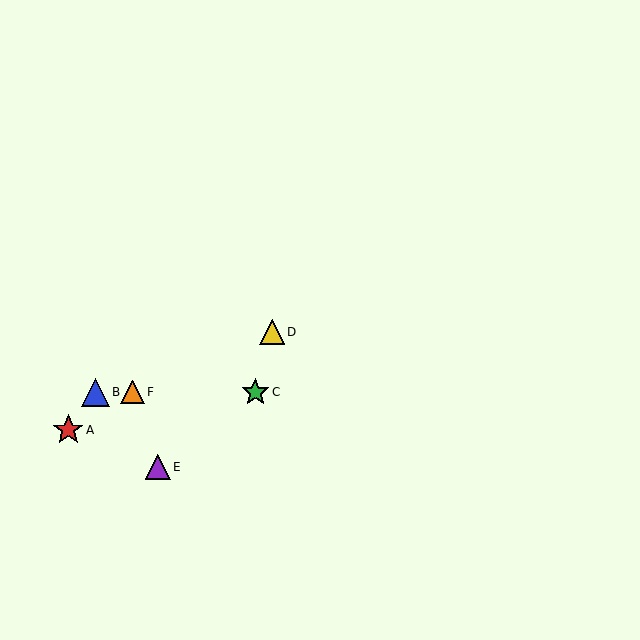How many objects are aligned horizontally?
3 objects (B, C, F) are aligned horizontally.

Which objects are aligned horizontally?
Objects B, C, F are aligned horizontally.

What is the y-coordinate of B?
Object B is at y≈392.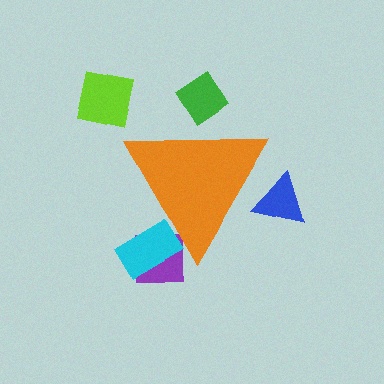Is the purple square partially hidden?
Yes, the purple square is partially hidden behind the orange triangle.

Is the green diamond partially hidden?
Yes, the green diamond is partially hidden behind the orange triangle.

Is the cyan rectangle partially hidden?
Yes, the cyan rectangle is partially hidden behind the orange triangle.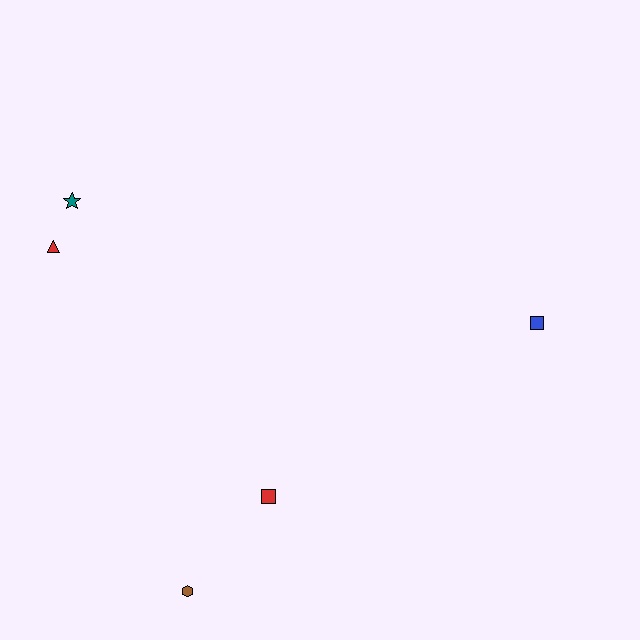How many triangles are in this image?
There is 1 triangle.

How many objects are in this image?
There are 5 objects.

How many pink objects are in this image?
There are no pink objects.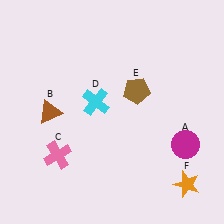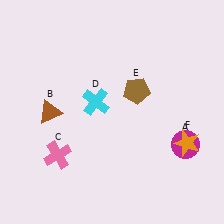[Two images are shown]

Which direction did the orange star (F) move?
The orange star (F) moved up.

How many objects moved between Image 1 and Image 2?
1 object moved between the two images.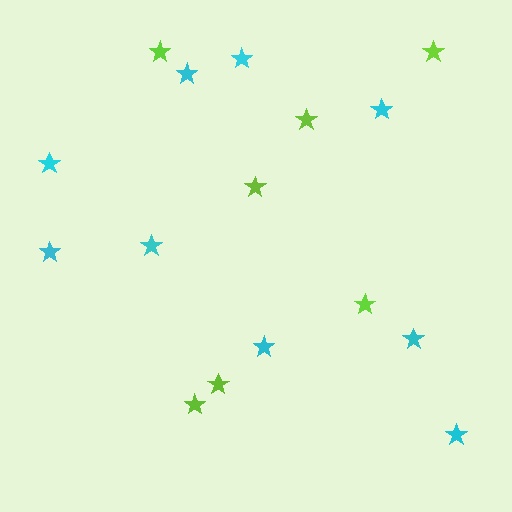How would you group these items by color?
There are 2 groups: one group of lime stars (7) and one group of cyan stars (9).